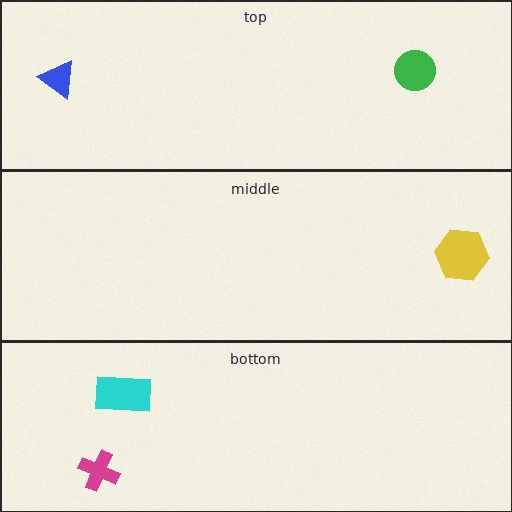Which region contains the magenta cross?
The bottom region.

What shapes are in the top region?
The green circle, the blue triangle.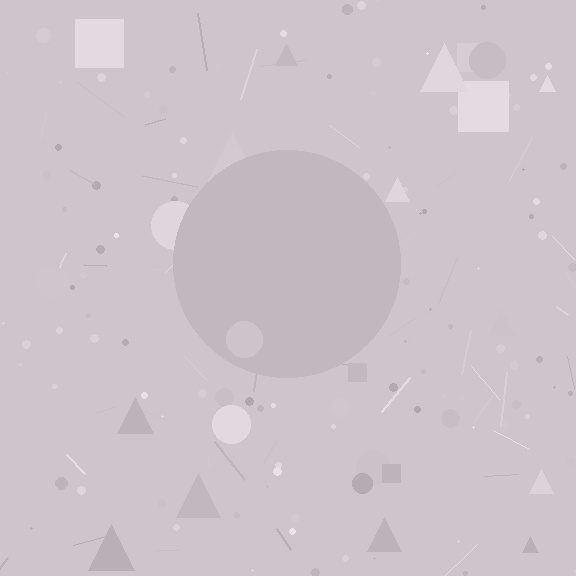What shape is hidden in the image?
A circle is hidden in the image.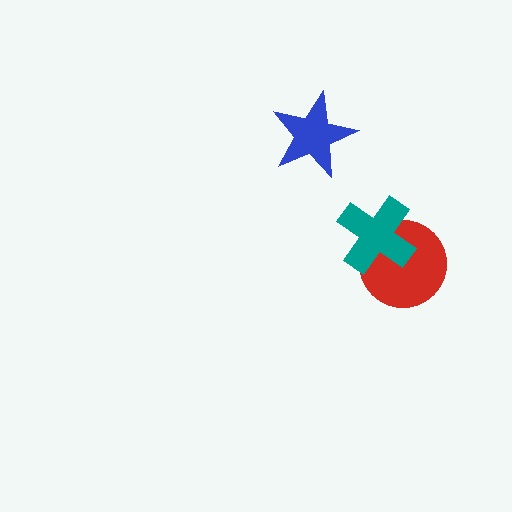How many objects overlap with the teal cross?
1 object overlaps with the teal cross.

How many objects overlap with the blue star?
0 objects overlap with the blue star.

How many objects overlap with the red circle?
1 object overlaps with the red circle.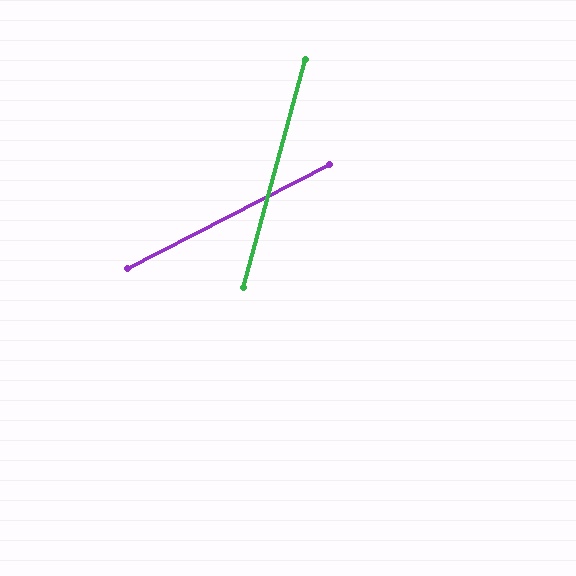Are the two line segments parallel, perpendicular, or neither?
Neither parallel nor perpendicular — they differ by about 47°.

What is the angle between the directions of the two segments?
Approximately 47 degrees.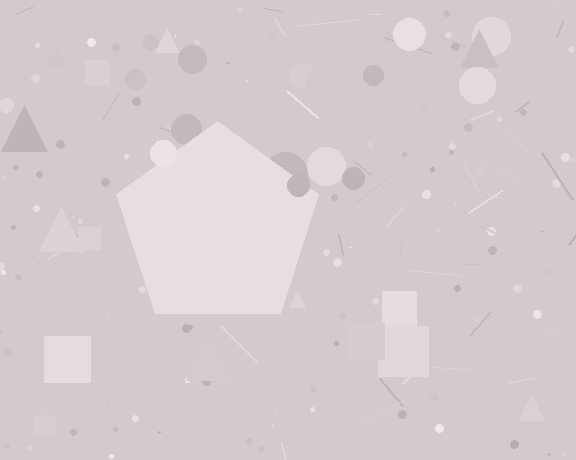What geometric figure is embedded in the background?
A pentagon is embedded in the background.